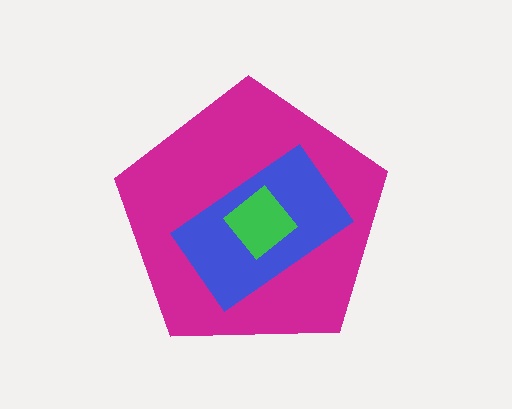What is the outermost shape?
The magenta pentagon.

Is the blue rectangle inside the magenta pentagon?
Yes.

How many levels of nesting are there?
3.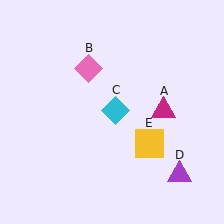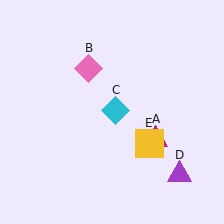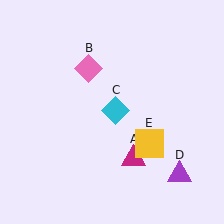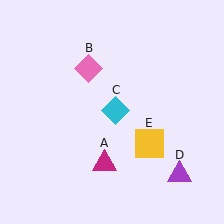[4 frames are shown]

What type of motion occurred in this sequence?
The magenta triangle (object A) rotated clockwise around the center of the scene.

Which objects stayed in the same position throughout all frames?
Pink diamond (object B) and cyan diamond (object C) and purple triangle (object D) and yellow square (object E) remained stationary.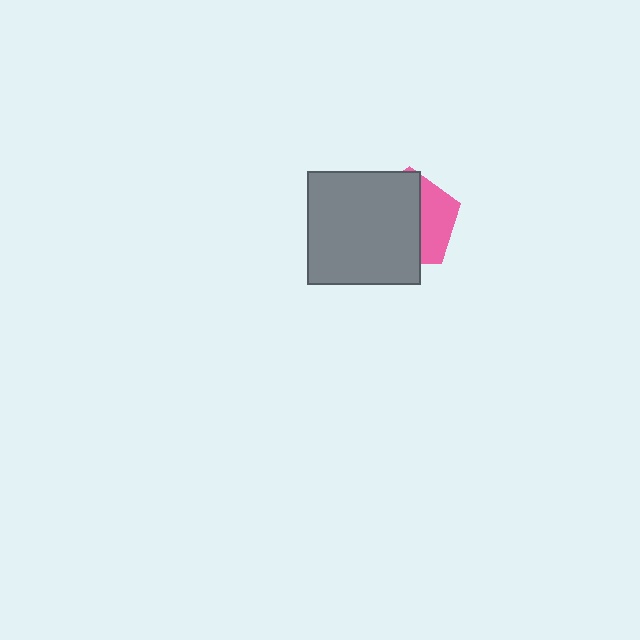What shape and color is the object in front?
The object in front is a gray square.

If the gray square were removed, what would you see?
You would see the complete pink pentagon.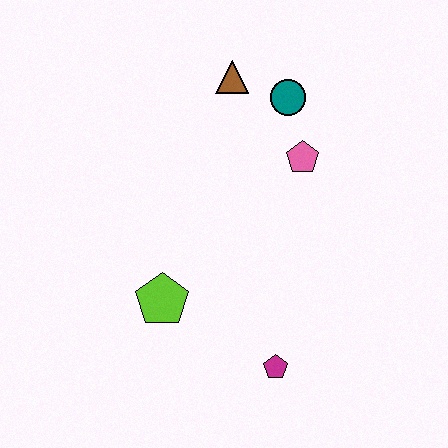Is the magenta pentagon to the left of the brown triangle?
No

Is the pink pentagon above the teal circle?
No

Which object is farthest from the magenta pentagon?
The brown triangle is farthest from the magenta pentagon.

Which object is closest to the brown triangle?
The teal circle is closest to the brown triangle.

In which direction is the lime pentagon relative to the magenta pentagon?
The lime pentagon is to the left of the magenta pentagon.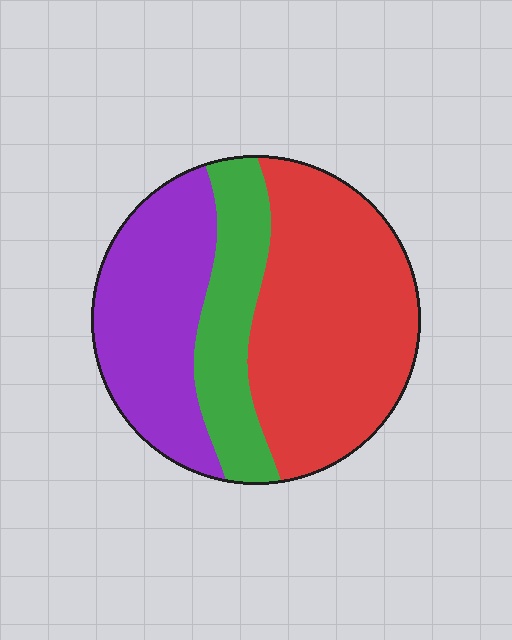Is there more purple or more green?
Purple.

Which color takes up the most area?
Red, at roughly 50%.